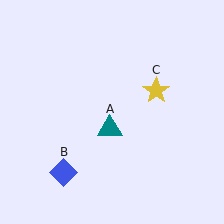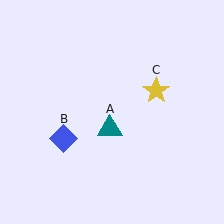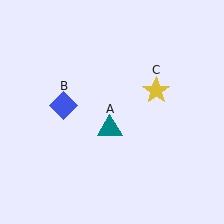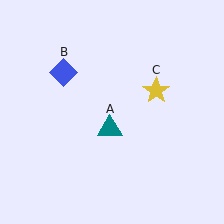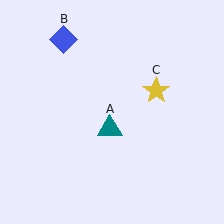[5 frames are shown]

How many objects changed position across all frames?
1 object changed position: blue diamond (object B).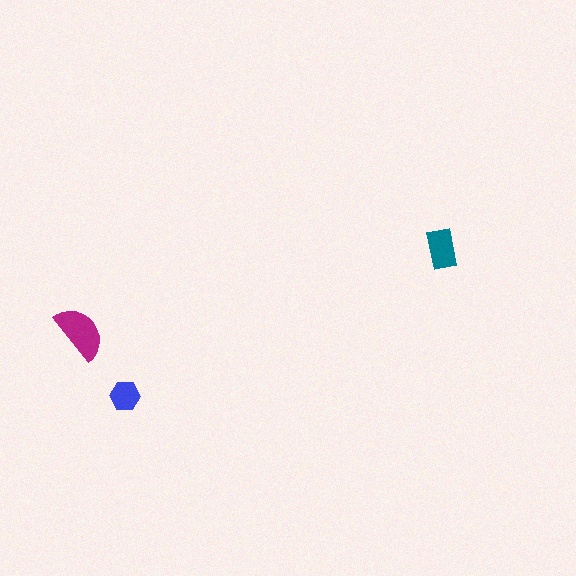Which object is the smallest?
The blue hexagon.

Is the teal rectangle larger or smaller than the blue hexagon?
Larger.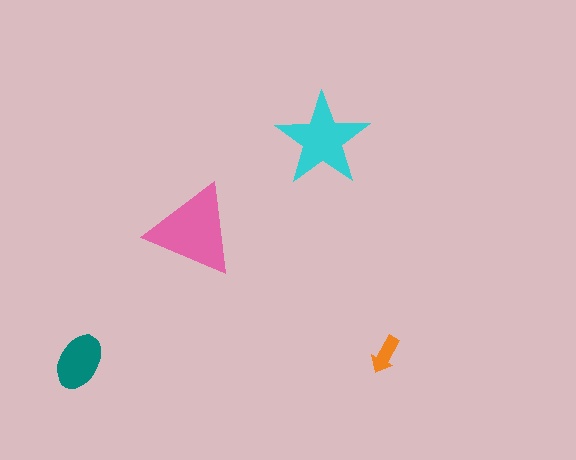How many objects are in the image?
There are 4 objects in the image.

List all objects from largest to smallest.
The pink triangle, the cyan star, the teal ellipse, the orange arrow.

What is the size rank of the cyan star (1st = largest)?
2nd.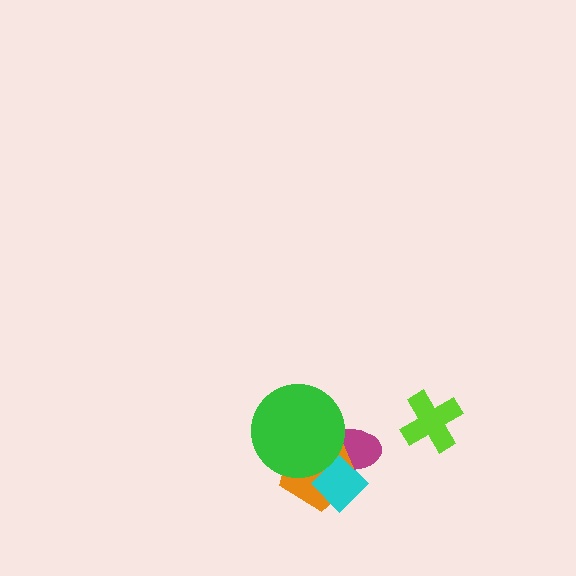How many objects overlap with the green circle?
3 objects overlap with the green circle.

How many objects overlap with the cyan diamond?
3 objects overlap with the cyan diamond.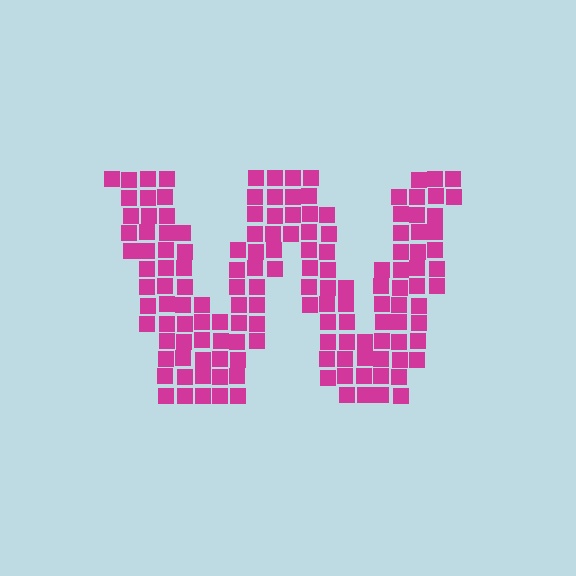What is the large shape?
The large shape is the letter W.